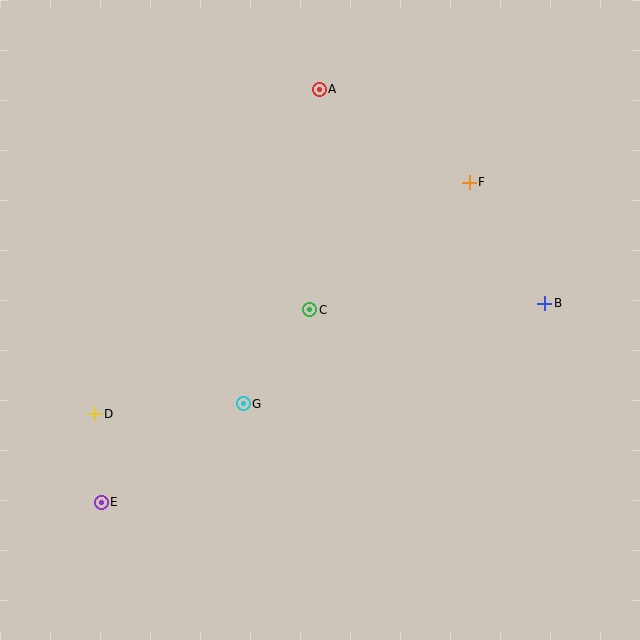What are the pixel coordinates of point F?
Point F is at (469, 182).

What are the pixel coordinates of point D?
Point D is at (95, 414).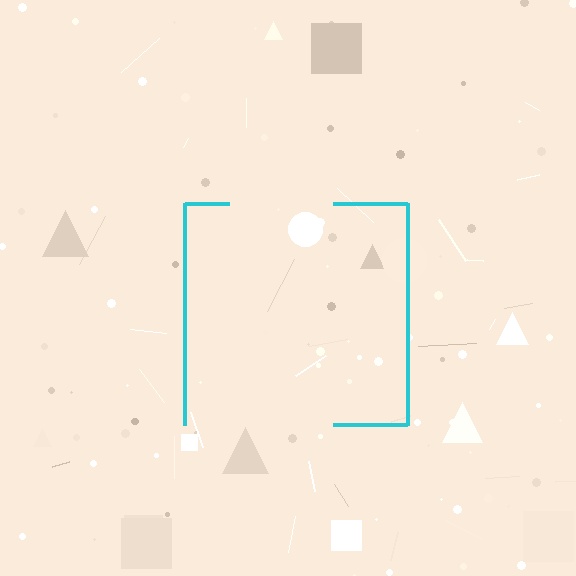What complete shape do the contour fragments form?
The contour fragments form a square.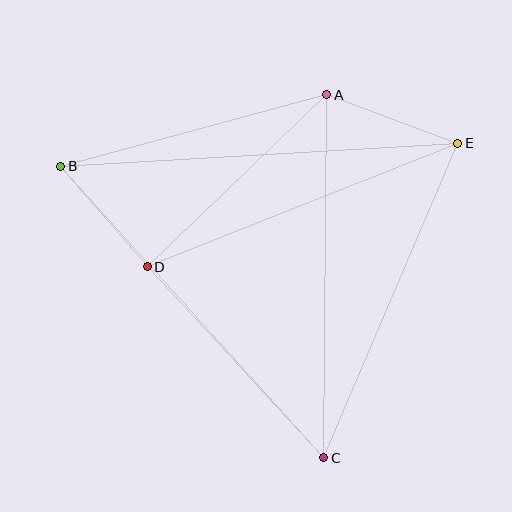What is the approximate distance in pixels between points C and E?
The distance between C and E is approximately 342 pixels.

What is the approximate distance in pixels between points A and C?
The distance between A and C is approximately 363 pixels.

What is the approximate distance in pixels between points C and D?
The distance between C and D is approximately 260 pixels.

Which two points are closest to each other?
Points B and D are closest to each other.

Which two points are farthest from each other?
Points B and E are farthest from each other.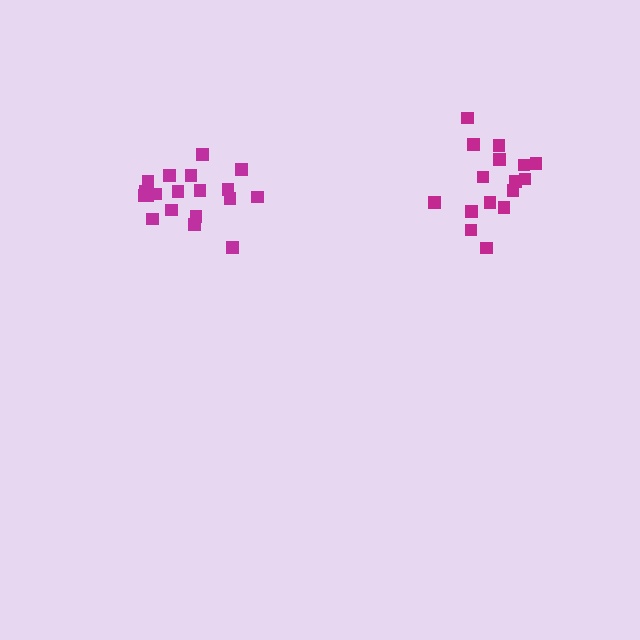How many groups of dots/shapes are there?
There are 2 groups.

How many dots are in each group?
Group 1: 19 dots, Group 2: 16 dots (35 total).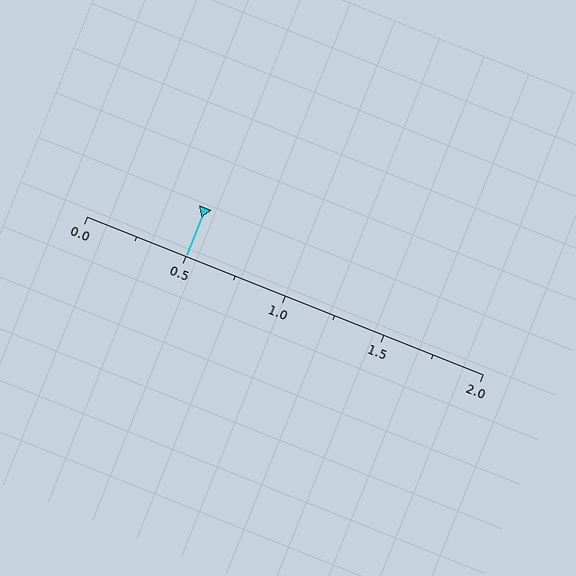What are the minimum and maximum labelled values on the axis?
The axis runs from 0.0 to 2.0.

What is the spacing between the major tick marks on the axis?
The major ticks are spaced 0.5 apart.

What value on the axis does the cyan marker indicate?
The marker indicates approximately 0.5.